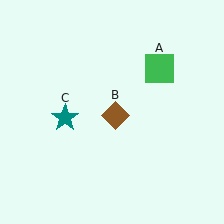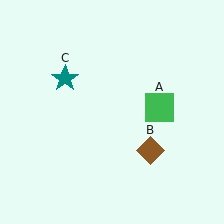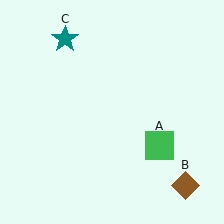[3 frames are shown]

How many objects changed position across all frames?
3 objects changed position: green square (object A), brown diamond (object B), teal star (object C).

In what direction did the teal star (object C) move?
The teal star (object C) moved up.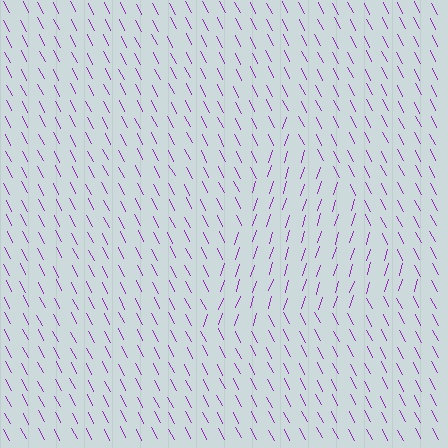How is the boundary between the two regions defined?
The boundary is defined purely by a change in line orientation (approximately 45 degrees difference). All lines are the same color and thickness.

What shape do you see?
I see a triangle.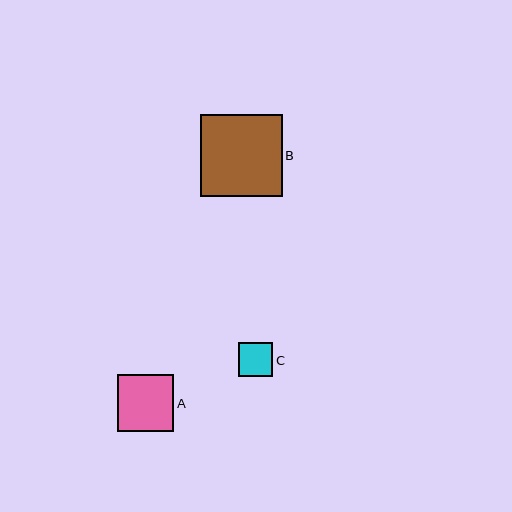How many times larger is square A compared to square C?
Square A is approximately 1.7 times the size of square C.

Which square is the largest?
Square B is the largest with a size of approximately 81 pixels.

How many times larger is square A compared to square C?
Square A is approximately 1.7 times the size of square C.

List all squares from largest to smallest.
From largest to smallest: B, A, C.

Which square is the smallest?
Square C is the smallest with a size of approximately 34 pixels.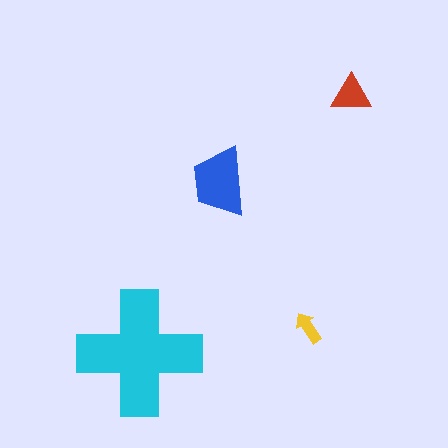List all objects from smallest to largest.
The yellow arrow, the red triangle, the blue trapezoid, the cyan cross.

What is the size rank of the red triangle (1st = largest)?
3rd.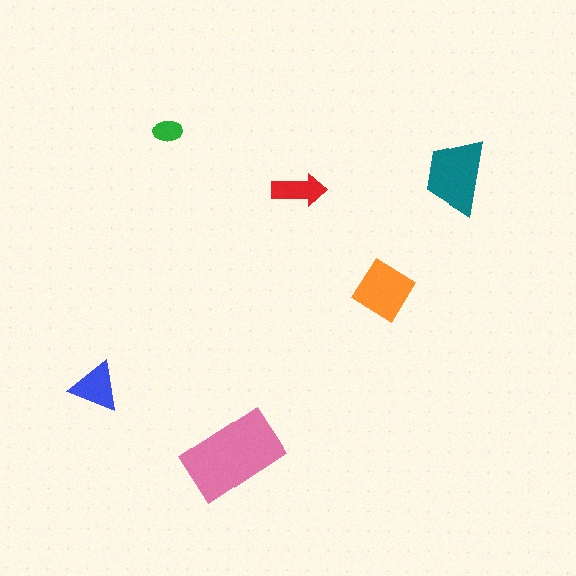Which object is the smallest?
The green ellipse.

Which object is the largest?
The pink rectangle.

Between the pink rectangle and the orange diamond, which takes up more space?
The pink rectangle.